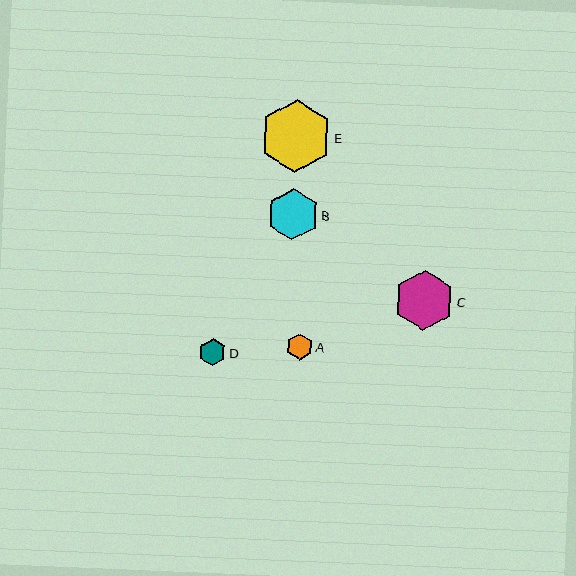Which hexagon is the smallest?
Hexagon A is the smallest with a size of approximately 26 pixels.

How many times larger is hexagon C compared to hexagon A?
Hexagon C is approximately 2.3 times the size of hexagon A.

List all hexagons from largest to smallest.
From largest to smallest: E, C, B, D, A.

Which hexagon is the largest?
Hexagon E is the largest with a size of approximately 72 pixels.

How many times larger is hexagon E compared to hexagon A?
Hexagon E is approximately 2.8 times the size of hexagon A.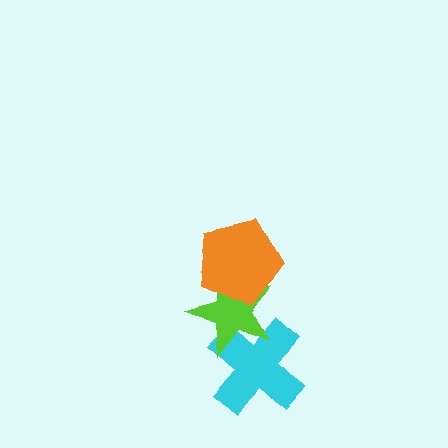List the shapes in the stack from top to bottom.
From top to bottom: the orange pentagon, the lime star, the cyan cross.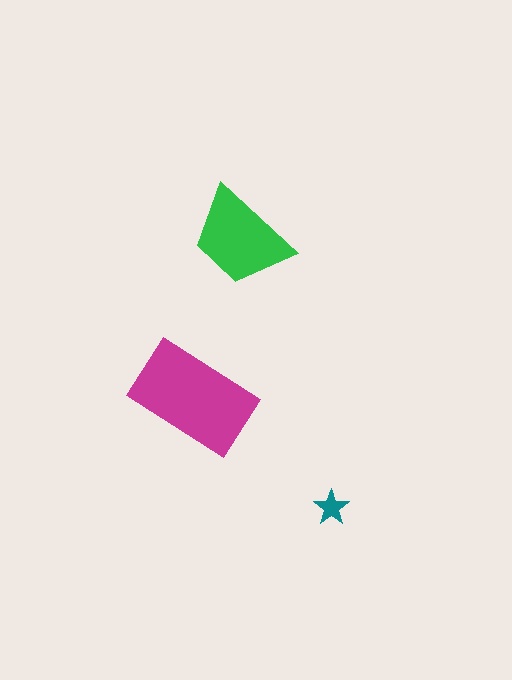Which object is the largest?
The magenta rectangle.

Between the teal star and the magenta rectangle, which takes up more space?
The magenta rectangle.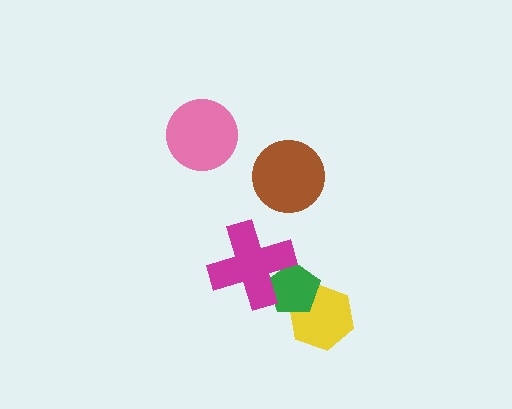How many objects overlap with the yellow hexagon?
1 object overlaps with the yellow hexagon.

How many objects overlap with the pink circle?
0 objects overlap with the pink circle.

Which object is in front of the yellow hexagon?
The green pentagon is in front of the yellow hexagon.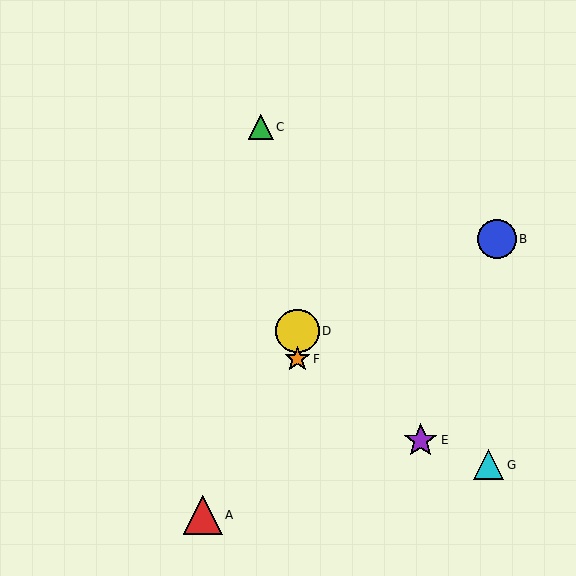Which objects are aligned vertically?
Objects D, F are aligned vertically.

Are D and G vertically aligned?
No, D is at x≈297 and G is at x≈489.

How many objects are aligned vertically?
2 objects (D, F) are aligned vertically.